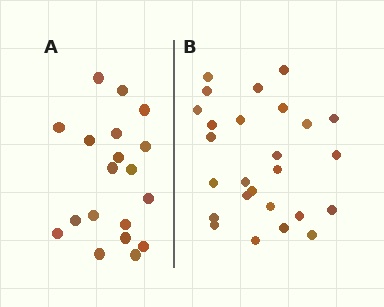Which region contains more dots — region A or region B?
Region B (the right region) has more dots.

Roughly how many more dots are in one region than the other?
Region B has roughly 8 or so more dots than region A.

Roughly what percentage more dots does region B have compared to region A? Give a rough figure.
About 35% more.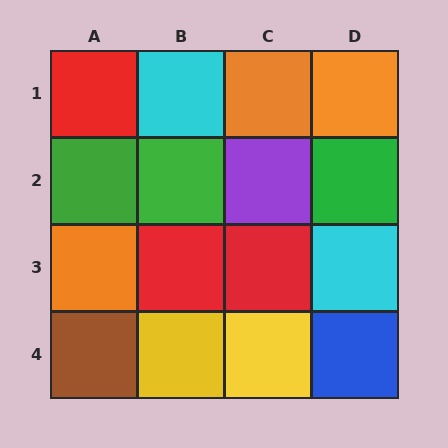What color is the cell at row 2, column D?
Green.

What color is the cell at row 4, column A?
Brown.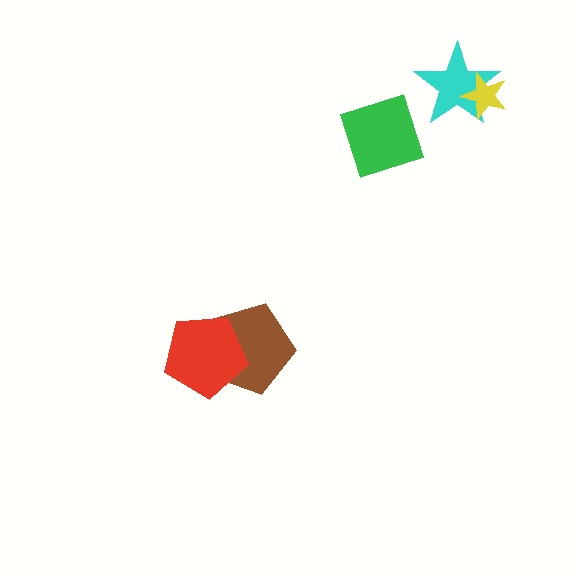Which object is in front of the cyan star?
The yellow star is in front of the cyan star.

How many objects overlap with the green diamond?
0 objects overlap with the green diamond.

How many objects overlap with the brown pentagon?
1 object overlaps with the brown pentagon.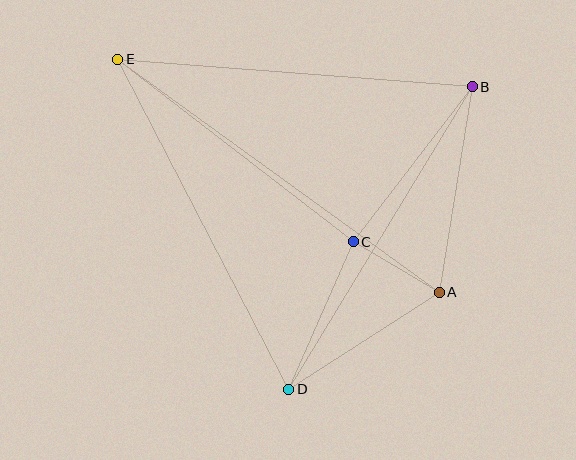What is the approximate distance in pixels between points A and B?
The distance between A and B is approximately 208 pixels.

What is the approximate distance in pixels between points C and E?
The distance between C and E is approximately 298 pixels.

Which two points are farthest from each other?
Points A and E are farthest from each other.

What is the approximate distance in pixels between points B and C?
The distance between B and C is approximately 195 pixels.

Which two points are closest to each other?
Points A and C are closest to each other.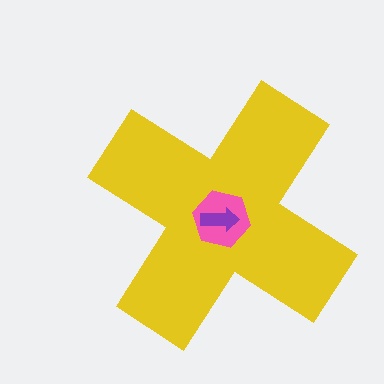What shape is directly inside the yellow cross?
The pink hexagon.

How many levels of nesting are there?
3.